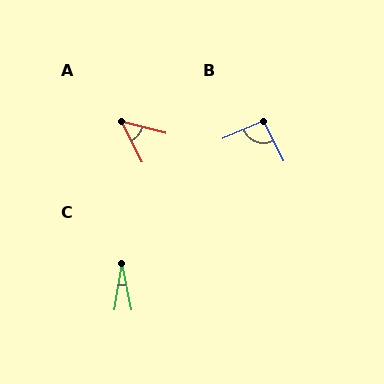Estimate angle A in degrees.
Approximately 49 degrees.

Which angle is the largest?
B, at approximately 93 degrees.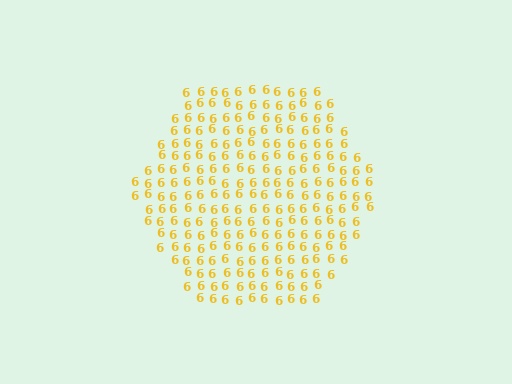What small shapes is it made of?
It is made of small digit 6's.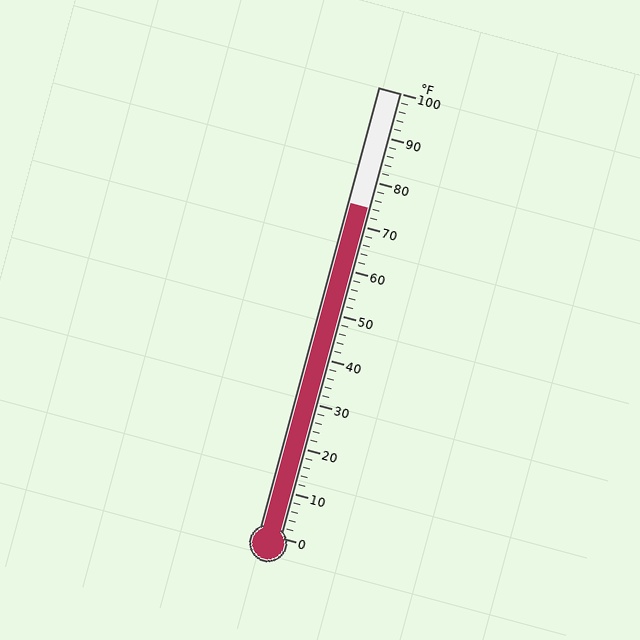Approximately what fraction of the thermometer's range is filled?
The thermometer is filled to approximately 75% of its range.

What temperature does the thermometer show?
The thermometer shows approximately 74°F.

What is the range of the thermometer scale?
The thermometer scale ranges from 0°F to 100°F.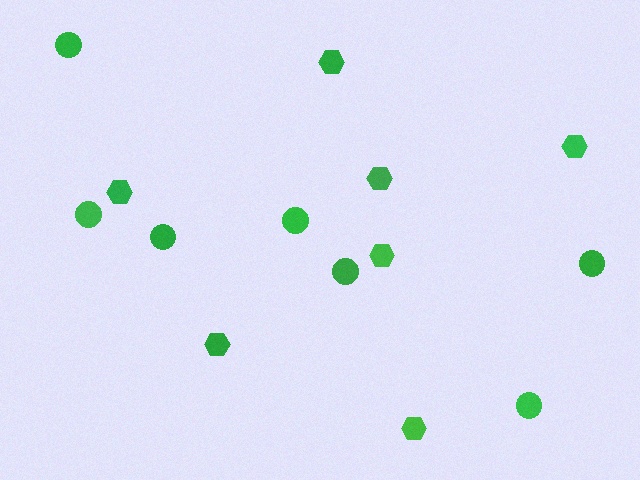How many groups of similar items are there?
There are 2 groups: one group of hexagons (7) and one group of circles (7).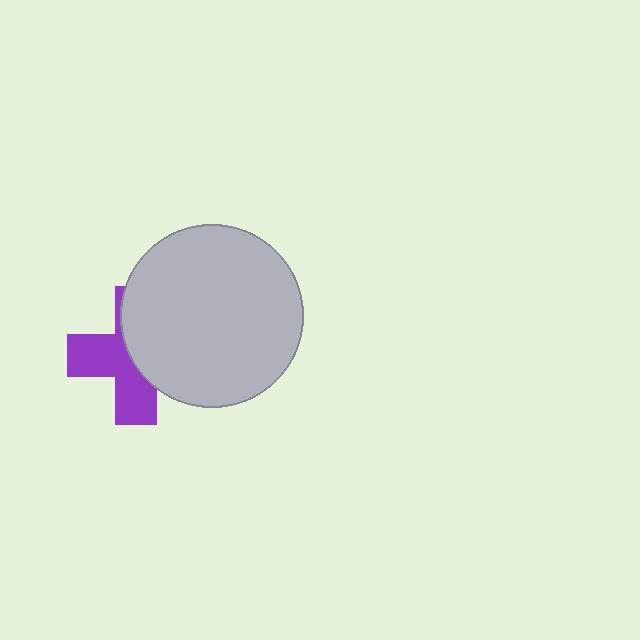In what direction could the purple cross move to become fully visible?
The purple cross could move left. That would shift it out from behind the light gray circle entirely.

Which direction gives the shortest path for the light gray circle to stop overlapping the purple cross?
Moving right gives the shortest separation.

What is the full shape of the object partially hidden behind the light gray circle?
The partially hidden object is a purple cross.